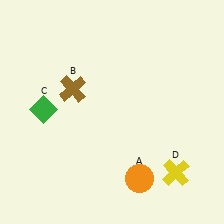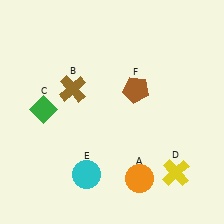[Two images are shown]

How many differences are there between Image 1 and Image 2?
There are 2 differences between the two images.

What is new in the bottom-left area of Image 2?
A cyan circle (E) was added in the bottom-left area of Image 2.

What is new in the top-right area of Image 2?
A brown pentagon (F) was added in the top-right area of Image 2.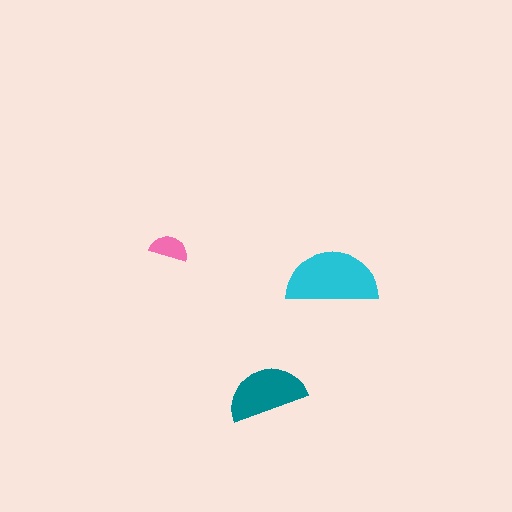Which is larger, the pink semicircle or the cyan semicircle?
The cyan one.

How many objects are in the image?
There are 3 objects in the image.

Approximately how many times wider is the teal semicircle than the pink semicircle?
About 2 times wider.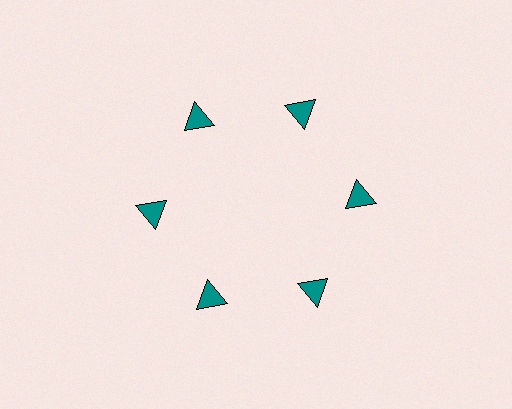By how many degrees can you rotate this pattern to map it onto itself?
The pattern maps onto itself every 60 degrees of rotation.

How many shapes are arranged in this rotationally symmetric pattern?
There are 6 shapes, arranged in 6 groups of 1.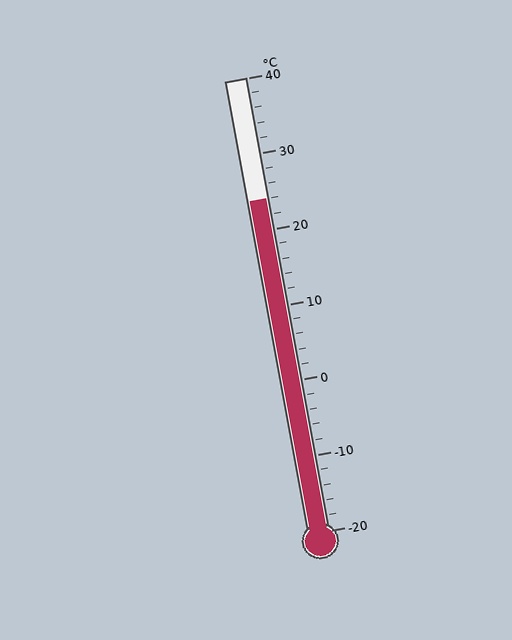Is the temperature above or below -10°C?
The temperature is above -10°C.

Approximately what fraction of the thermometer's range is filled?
The thermometer is filled to approximately 75% of its range.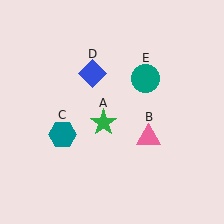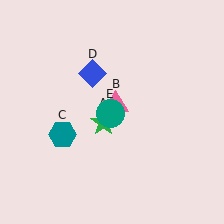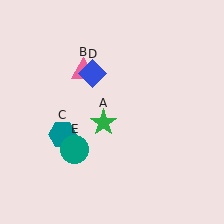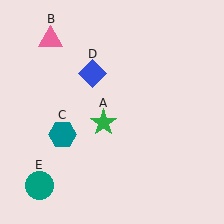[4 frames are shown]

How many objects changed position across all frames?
2 objects changed position: pink triangle (object B), teal circle (object E).